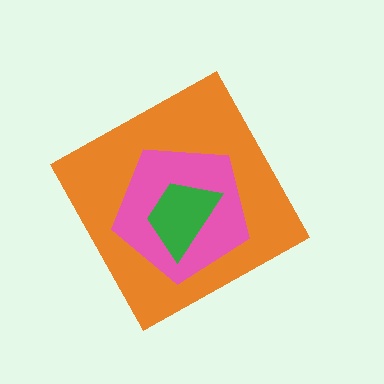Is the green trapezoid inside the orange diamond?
Yes.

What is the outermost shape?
The orange diamond.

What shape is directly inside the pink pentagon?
The green trapezoid.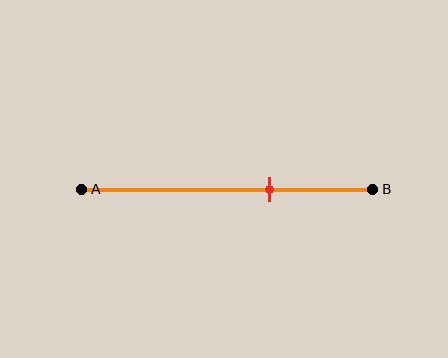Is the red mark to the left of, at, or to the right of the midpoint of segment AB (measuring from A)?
The red mark is to the right of the midpoint of segment AB.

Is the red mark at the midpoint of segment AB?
No, the mark is at about 65% from A, not at the 50% midpoint.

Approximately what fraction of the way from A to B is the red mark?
The red mark is approximately 65% of the way from A to B.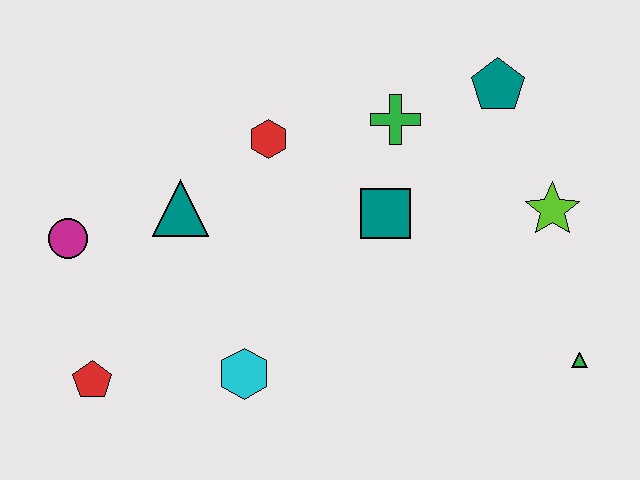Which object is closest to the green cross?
The teal square is closest to the green cross.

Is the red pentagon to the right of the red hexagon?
No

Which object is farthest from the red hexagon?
The green triangle is farthest from the red hexagon.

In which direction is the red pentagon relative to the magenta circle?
The red pentagon is below the magenta circle.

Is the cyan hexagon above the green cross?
No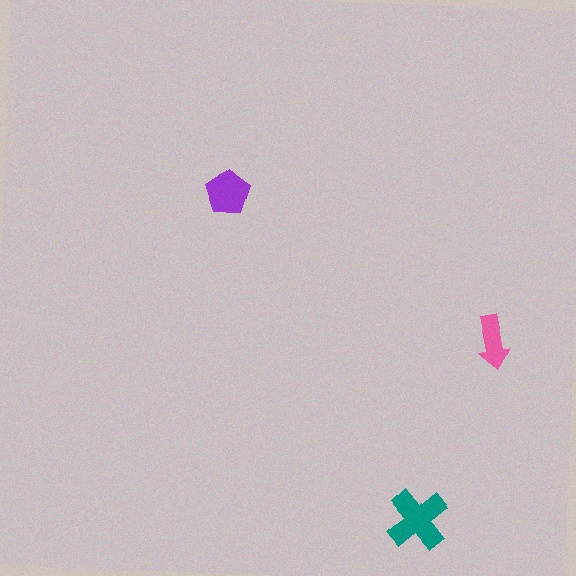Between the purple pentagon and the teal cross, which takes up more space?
The teal cross.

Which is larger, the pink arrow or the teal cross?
The teal cross.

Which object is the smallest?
The pink arrow.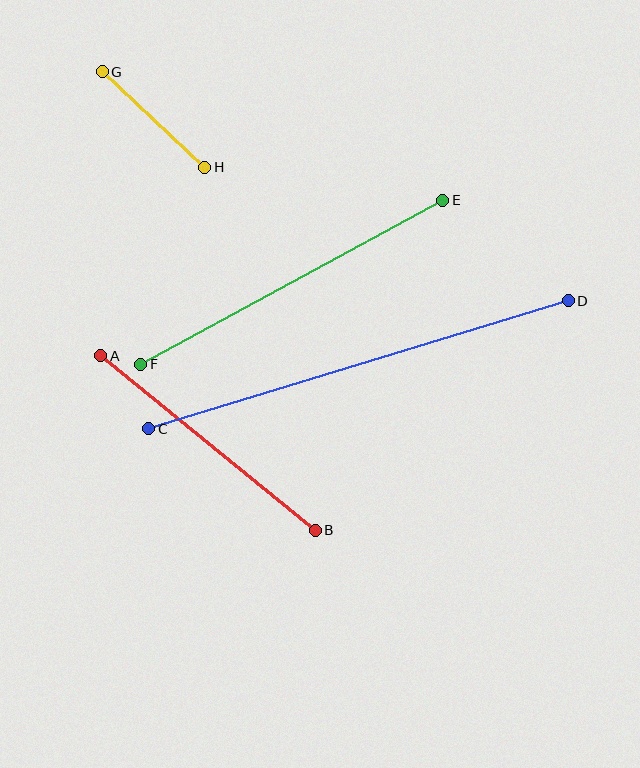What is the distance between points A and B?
The distance is approximately 276 pixels.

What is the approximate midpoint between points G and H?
The midpoint is at approximately (154, 119) pixels.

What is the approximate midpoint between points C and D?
The midpoint is at approximately (358, 365) pixels.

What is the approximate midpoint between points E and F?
The midpoint is at approximately (292, 282) pixels.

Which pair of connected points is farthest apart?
Points C and D are farthest apart.